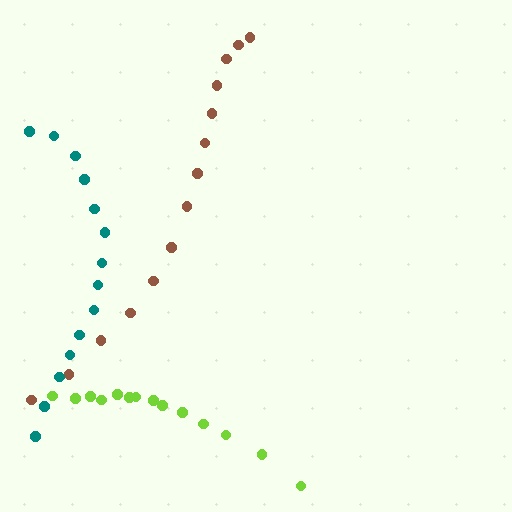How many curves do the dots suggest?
There are 3 distinct paths.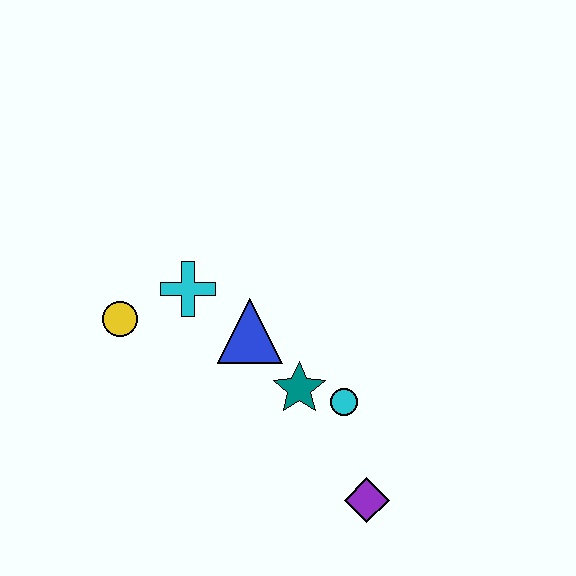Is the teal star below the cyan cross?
Yes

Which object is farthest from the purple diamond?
The yellow circle is farthest from the purple diamond.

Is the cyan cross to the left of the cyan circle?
Yes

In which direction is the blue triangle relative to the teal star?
The blue triangle is above the teal star.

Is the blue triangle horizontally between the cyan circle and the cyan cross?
Yes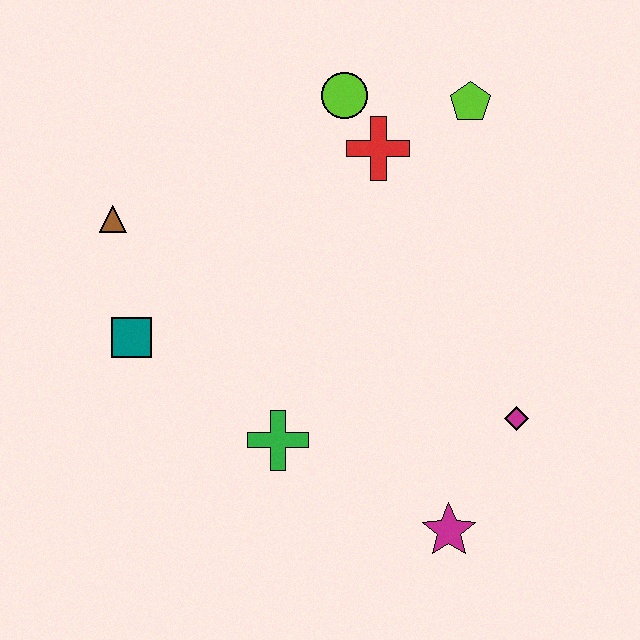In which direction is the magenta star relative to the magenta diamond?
The magenta star is below the magenta diamond.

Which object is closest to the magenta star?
The magenta diamond is closest to the magenta star.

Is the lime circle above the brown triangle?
Yes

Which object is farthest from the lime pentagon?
The magenta star is farthest from the lime pentagon.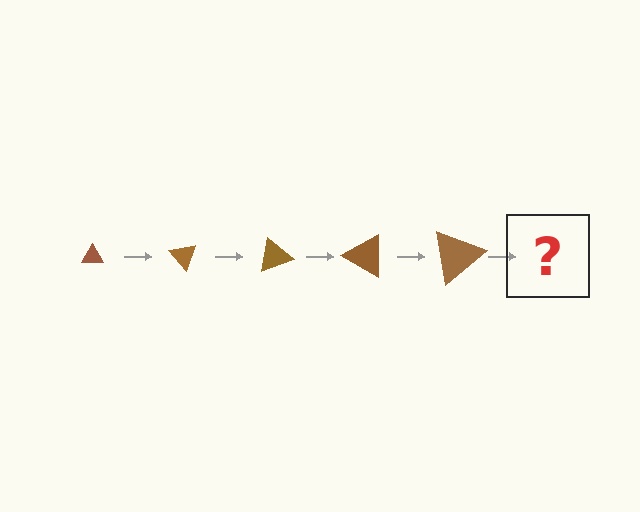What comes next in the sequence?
The next element should be a triangle, larger than the previous one and rotated 250 degrees from the start.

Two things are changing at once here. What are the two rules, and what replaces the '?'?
The two rules are that the triangle grows larger each step and it rotates 50 degrees each step. The '?' should be a triangle, larger than the previous one and rotated 250 degrees from the start.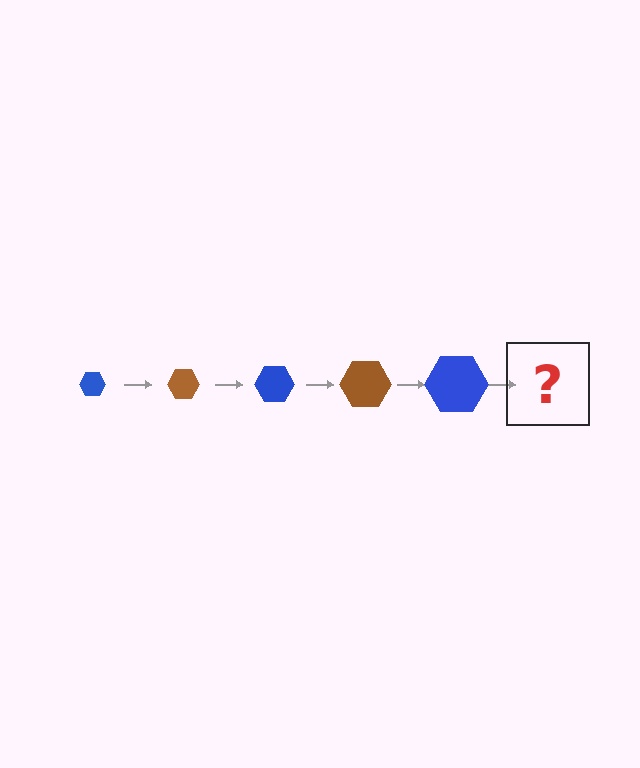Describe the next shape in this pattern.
It should be a brown hexagon, larger than the previous one.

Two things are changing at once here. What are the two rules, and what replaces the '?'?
The two rules are that the hexagon grows larger each step and the color cycles through blue and brown. The '?' should be a brown hexagon, larger than the previous one.